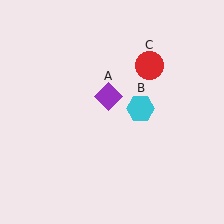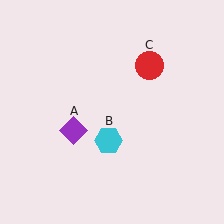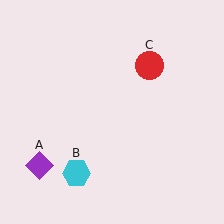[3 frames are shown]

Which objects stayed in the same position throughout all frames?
Red circle (object C) remained stationary.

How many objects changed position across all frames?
2 objects changed position: purple diamond (object A), cyan hexagon (object B).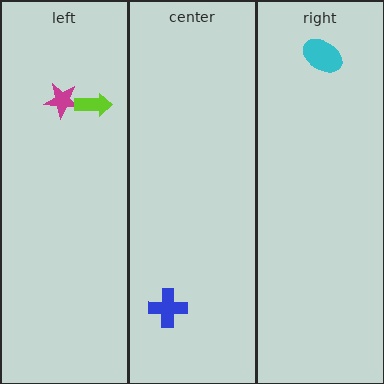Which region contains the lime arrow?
The left region.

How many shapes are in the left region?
2.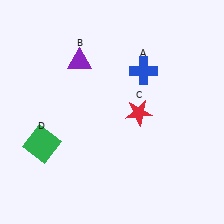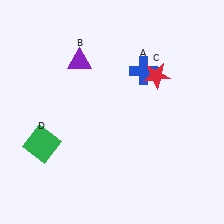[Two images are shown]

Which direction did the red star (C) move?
The red star (C) moved up.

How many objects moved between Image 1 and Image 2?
1 object moved between the two images.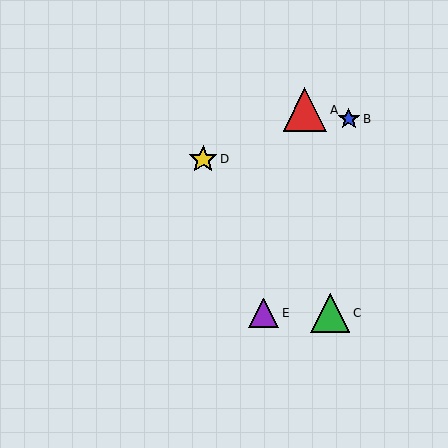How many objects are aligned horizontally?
2 objects (C, E) are aligned horizontally.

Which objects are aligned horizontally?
Objects C, E are aligned horizontally.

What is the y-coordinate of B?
Object B is at y≈119.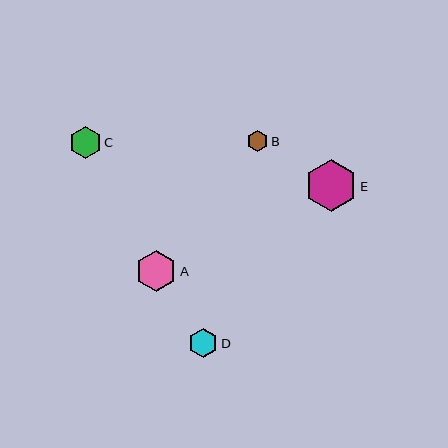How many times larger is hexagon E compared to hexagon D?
Hexagon E is approximately 1.8 times the size of hexagon D.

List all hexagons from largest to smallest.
From largest to smallest: E, A, C, D, B.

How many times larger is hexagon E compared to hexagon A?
Hexagon E is approximately 1.2 times the size of hexagon A.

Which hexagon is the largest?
Hexagon E is the largest with a size of approximately 52 pixels.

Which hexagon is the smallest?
Hexagon B is the smallest with a size of approximately 21 pixels.